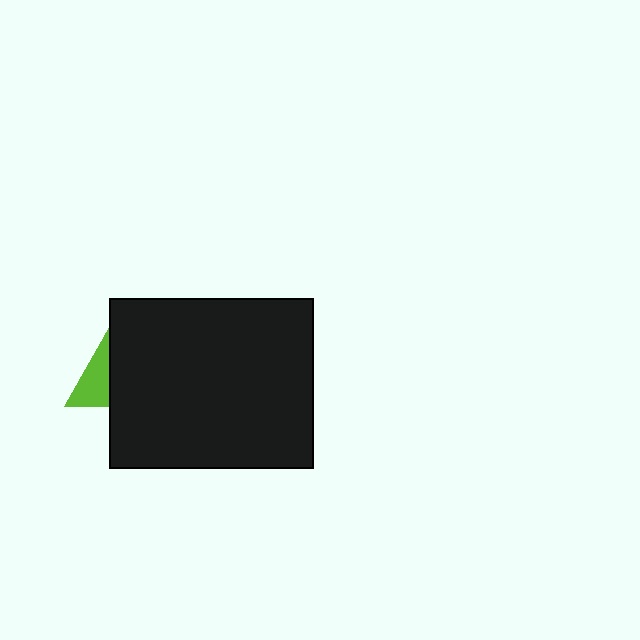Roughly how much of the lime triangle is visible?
A small part of it is visible (roughly 40%).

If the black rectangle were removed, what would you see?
You would see the complete lime triangle.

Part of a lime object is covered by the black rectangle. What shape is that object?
It is a triangle.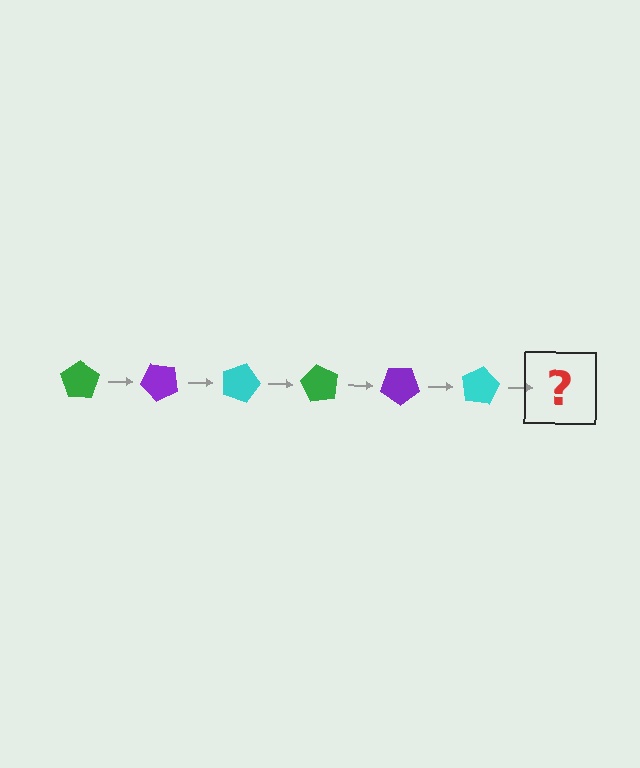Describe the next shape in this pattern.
It should be a green pentagon, rotated 270 degrees from the start.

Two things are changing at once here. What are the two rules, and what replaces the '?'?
The two rules are that it rotates 45 degrees each step and the color cycles through green, purple, and cyan. The '?' should be a green pentagon, rotated 270 degrees from the start.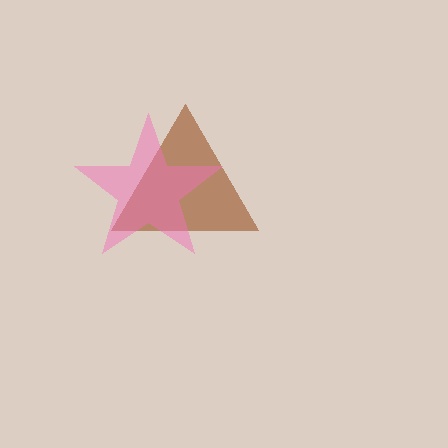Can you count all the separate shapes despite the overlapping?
Yes, there are 2 separate shapes.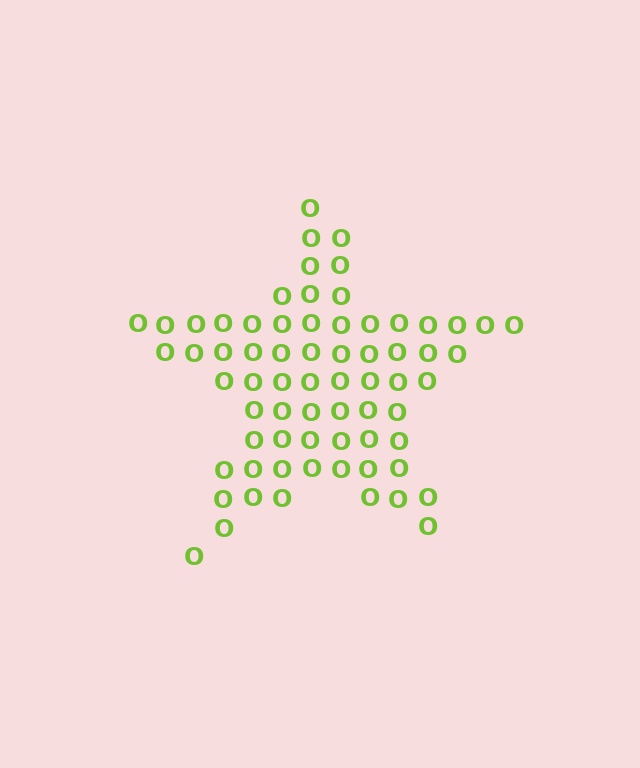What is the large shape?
The large shape is a star.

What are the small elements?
The small elements are letter O's.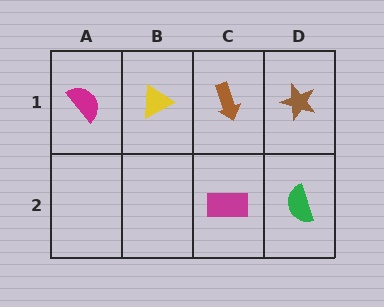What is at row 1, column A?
A magenta semicircle.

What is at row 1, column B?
A yellow triangle.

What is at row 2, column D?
A green semicircle.